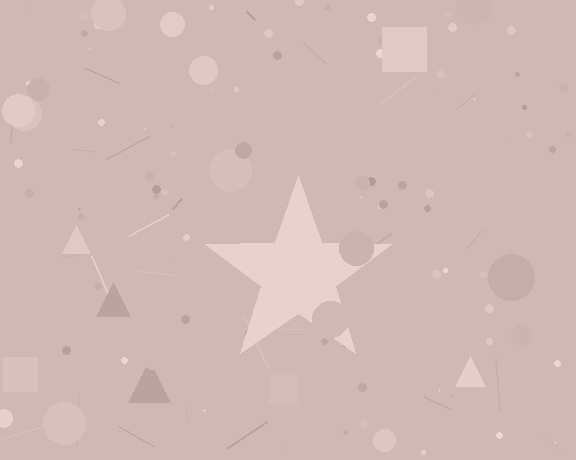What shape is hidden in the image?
A star is hidden in the image.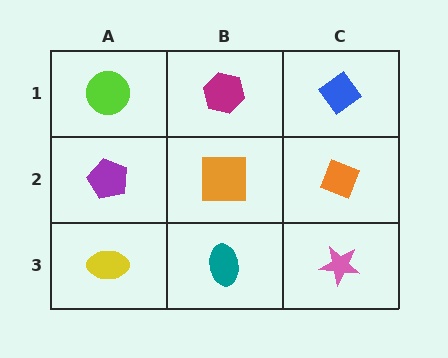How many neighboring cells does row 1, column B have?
3.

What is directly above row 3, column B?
An orange square.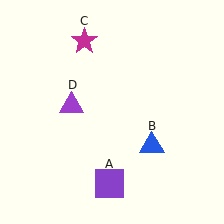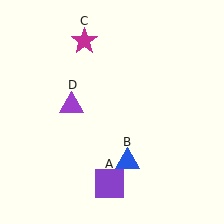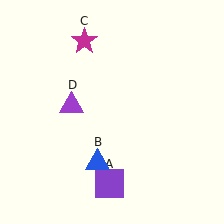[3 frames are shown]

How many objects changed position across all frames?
1 object changed position: blue triangle (object B).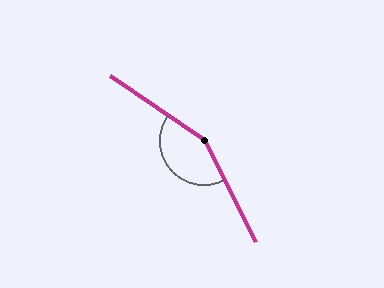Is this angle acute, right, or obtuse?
It is obtuse.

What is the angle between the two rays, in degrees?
Approximately 152 degrees.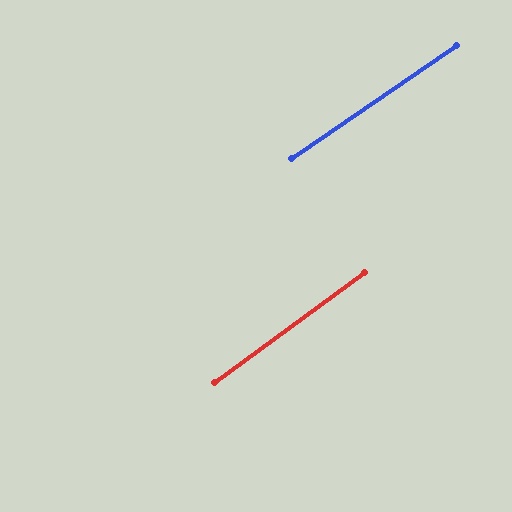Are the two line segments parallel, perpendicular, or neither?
Parallel — their directions differ by only 1.7°.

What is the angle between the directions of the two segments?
Approximately 2 degrees.